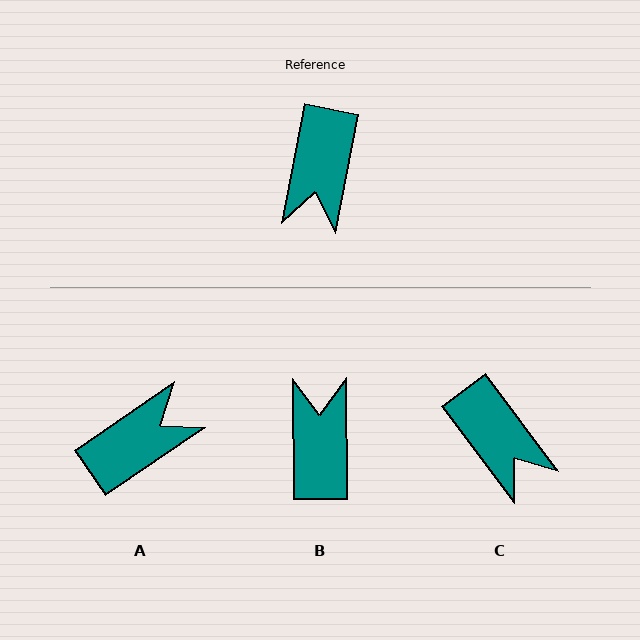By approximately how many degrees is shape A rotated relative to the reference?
Approximately 135 degrees counter-clockwise.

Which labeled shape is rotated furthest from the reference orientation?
B, about 169 degrees away.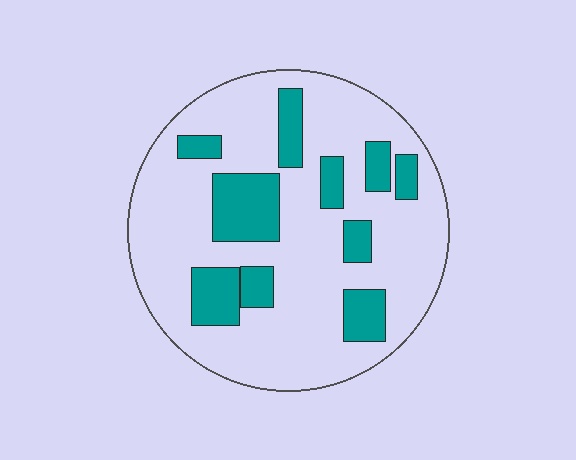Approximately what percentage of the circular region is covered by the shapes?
Approximately 25%.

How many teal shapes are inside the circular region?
10.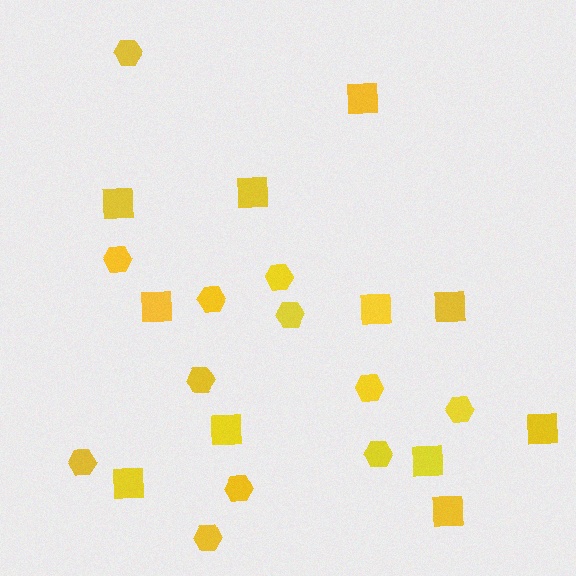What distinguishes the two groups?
There are 2 groups: one group of hexagons (12) and one group of squares (11).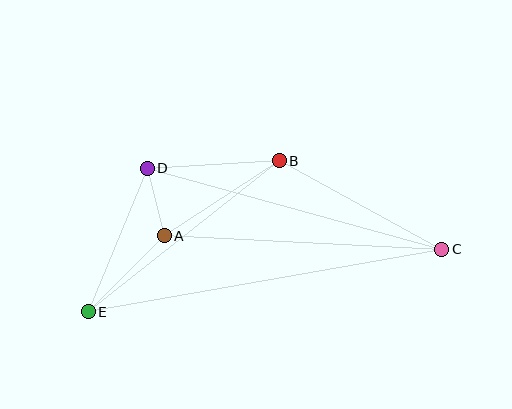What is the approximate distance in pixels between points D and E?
The distance between D and E is approximately 155 pixels.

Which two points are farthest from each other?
Points C and E are farthest from each other.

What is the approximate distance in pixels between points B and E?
The distance between B and E is approximately 243 pixels.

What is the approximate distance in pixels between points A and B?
The distance between A and B is approximately 137 pixels.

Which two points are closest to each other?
Points A and D are closest to each other.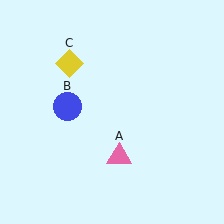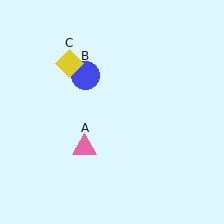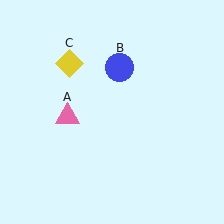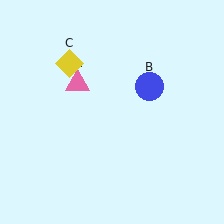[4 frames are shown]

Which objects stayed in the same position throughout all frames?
Yellow diamond (object C) remained stationary.